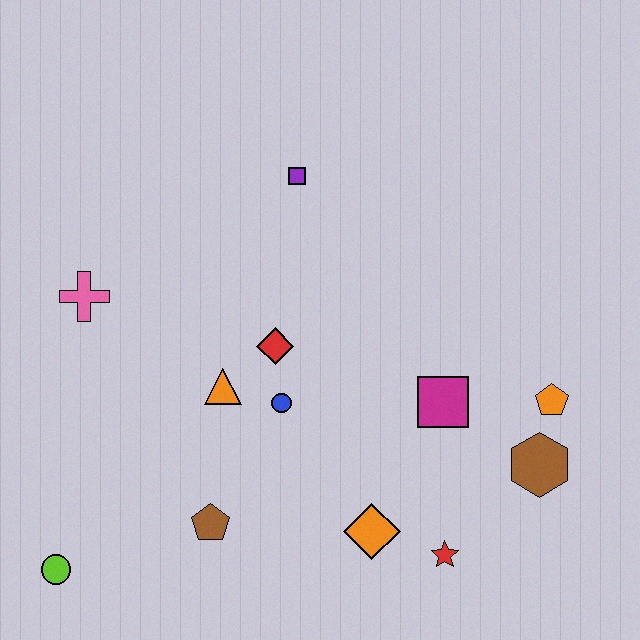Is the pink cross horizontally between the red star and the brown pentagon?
No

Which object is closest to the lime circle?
The brown pentagon is closest to the lime circle.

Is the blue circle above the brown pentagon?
Yes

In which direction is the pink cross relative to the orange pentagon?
The pink cross is to the left of the orange pentagon.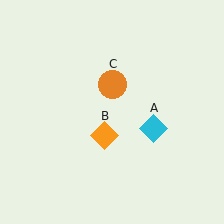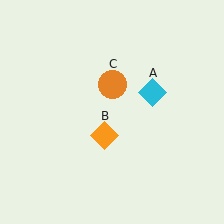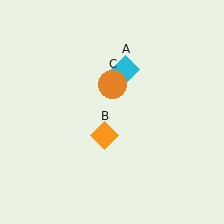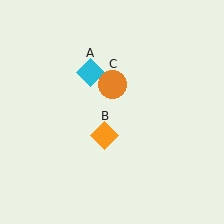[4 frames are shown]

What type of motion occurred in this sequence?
The cyan diamond (object A) rotated counterclockwise around the center of the scene.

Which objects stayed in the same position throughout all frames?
Orange diamond (object B) and orange circle (object C) remained stationary.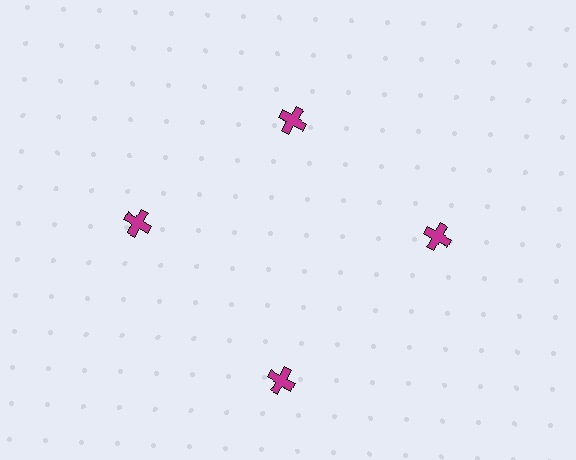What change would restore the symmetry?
The symmetry would be restored by moving it outward, back onto the ring so that all 4 crosses sit at equal angles and equal distance from the center.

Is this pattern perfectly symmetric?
No. The 4 magenta crosses are arranged in a ring, but one element near the 12 o'clock position is pulled inward toward the center, breaking the 4-fold rotational symmetry.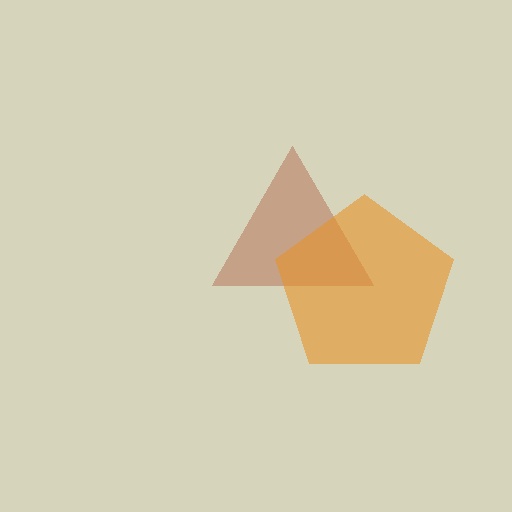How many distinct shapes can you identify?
There are 2 distinct shapes: a brown triangle, an orange pentagon.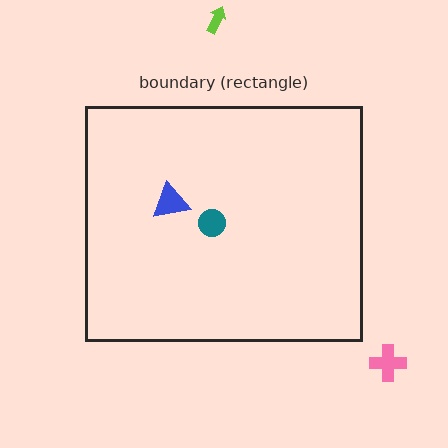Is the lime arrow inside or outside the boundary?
Outside.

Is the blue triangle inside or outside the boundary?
Inside.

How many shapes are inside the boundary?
2 inside, 2 outside.